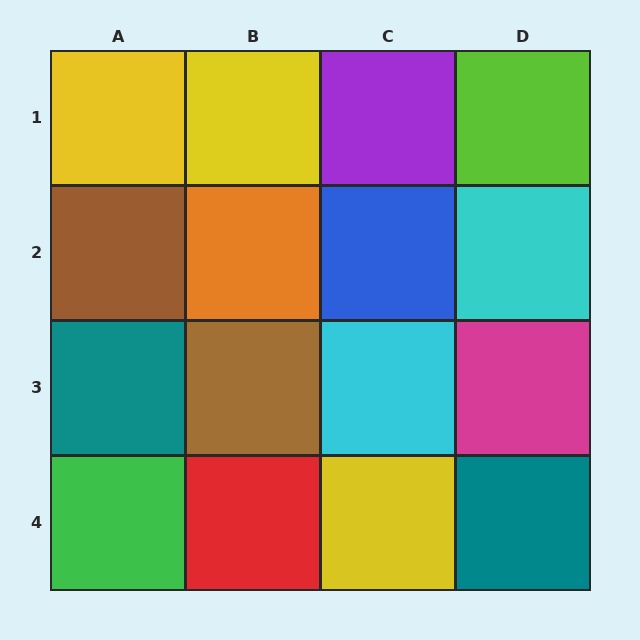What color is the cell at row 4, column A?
Green.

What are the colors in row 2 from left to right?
Brown, orange, blue, cyan.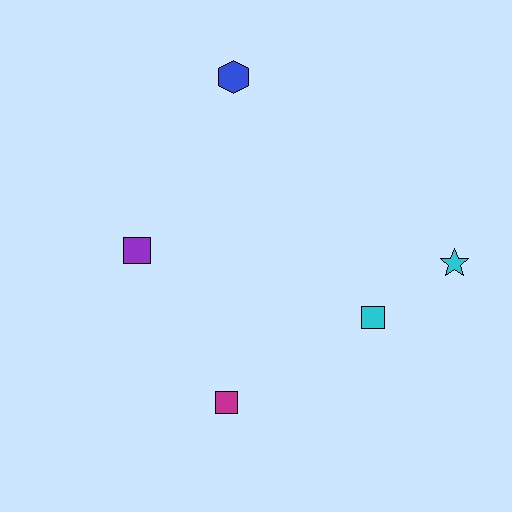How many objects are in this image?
There are 5 objects.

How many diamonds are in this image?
There are no diamonds.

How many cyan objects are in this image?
There are 2 cyan objects.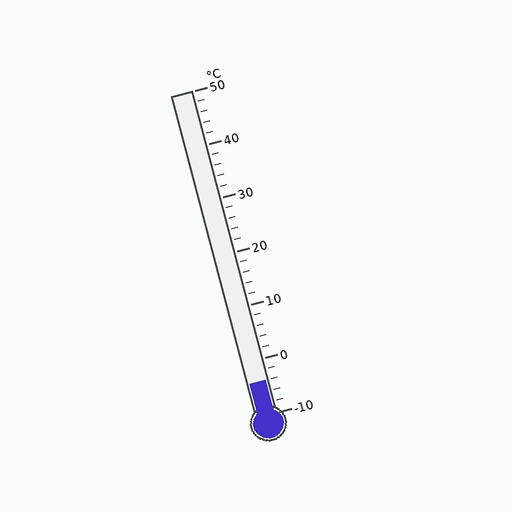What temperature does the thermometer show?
The thermometer shows approximately -4°C.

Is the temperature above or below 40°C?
The temperature is below 40°C.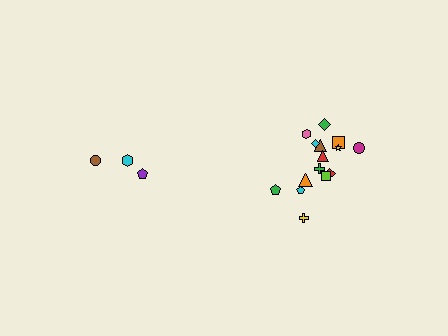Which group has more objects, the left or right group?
The right group.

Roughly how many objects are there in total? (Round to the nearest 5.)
Roughly 20 objects in total.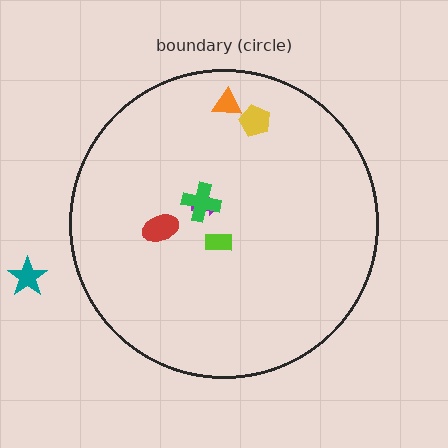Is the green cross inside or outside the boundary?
Inside.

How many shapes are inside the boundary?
6 inside, 1 outside.